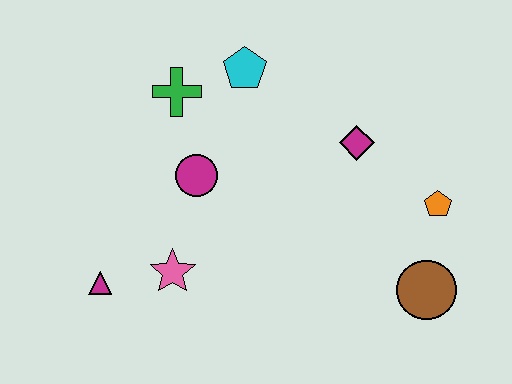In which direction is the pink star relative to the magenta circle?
The pink star is below the magenta circle.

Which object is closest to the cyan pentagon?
The green cross is closest to the cyan pentagon.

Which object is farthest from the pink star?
The orange pentagon is farthest from the pink star.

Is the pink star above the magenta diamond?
No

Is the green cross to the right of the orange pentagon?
No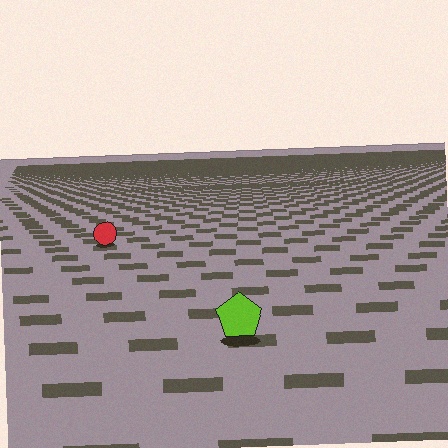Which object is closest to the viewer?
The lime pentagon is closest. The texture marks near it are larger and more spread out.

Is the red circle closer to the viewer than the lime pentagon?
No. The lime pentagon is closer — you can tell from the texture gradient: the ground texture is coarser near it.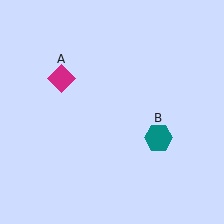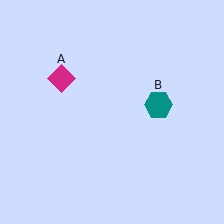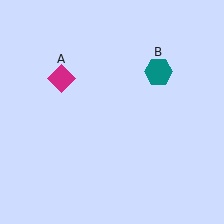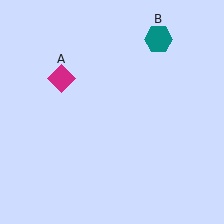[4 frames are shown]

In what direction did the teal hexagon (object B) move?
The teal hexagon (object B) moved up.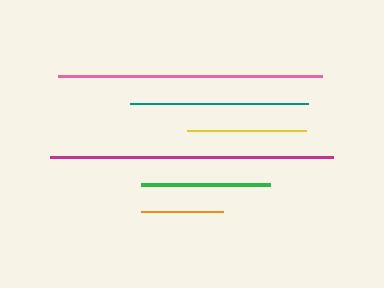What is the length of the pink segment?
The pink segment is approximately 264 pixels long.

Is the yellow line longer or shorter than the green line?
The green line is longer than the yellow line.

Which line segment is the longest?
The magenta line is the longest at approximately 283 pixels.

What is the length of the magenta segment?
The magenta segment is approximately 283 pixels long.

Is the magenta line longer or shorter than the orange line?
The magenta line is longer than the orange line.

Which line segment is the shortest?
The orange line is the shortest at approximately 82 pixels.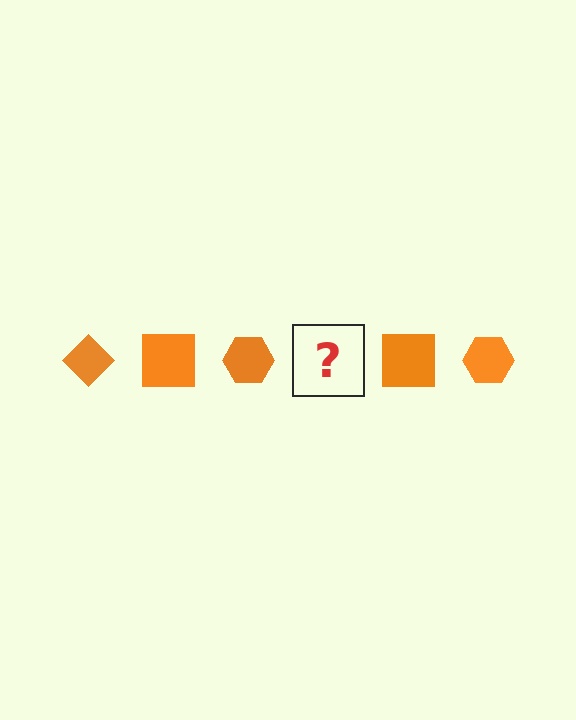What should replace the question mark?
The question mark should be replaced with an orange diamond.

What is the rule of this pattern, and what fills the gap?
The rule is that the pattern cycles through diamond, square, hexagon shapes in orange. The gap should be filled with an orange diamond.